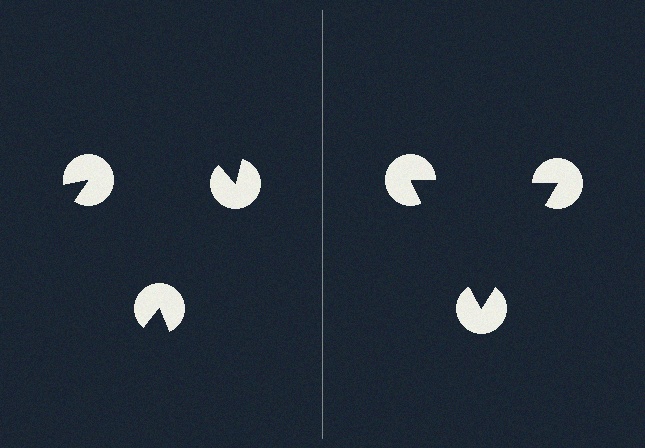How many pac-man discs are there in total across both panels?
6 — 3 on each side.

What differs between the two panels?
The pac-man discs are positioned identically on both sides; only the wedge orientations differ. On the right they align to a triangle; on the left they are misaligned.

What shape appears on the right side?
An illusory triangle.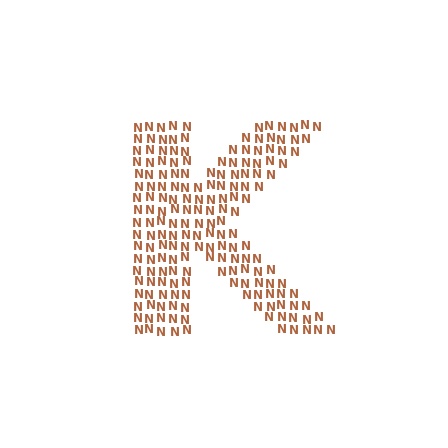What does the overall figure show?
The overall figure shows the letter K.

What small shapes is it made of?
It is made of small letter N's.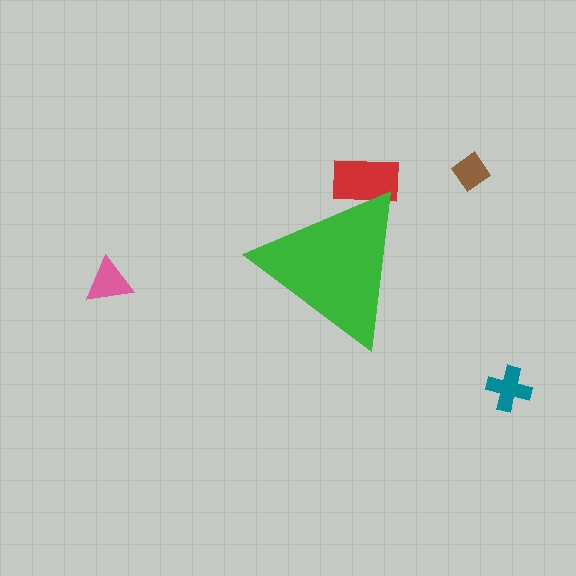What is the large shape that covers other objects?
A green triangle.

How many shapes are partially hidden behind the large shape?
1 shape is partially hidden.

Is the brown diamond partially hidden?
No, the brown diamond is fully visible.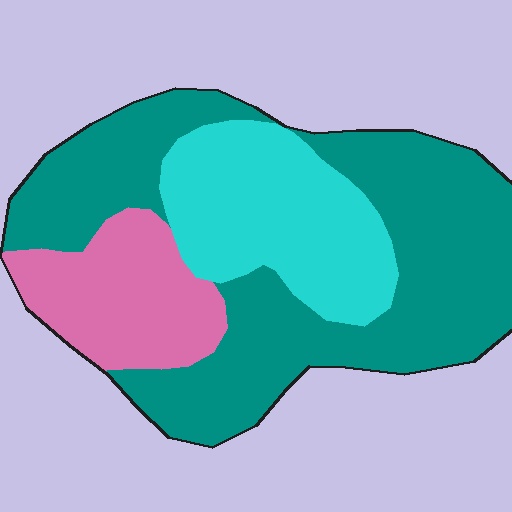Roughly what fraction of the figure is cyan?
Cyan takes up about one quarter (1/4) of the figure.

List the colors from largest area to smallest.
From largest to smallest: teal, cyan, pink.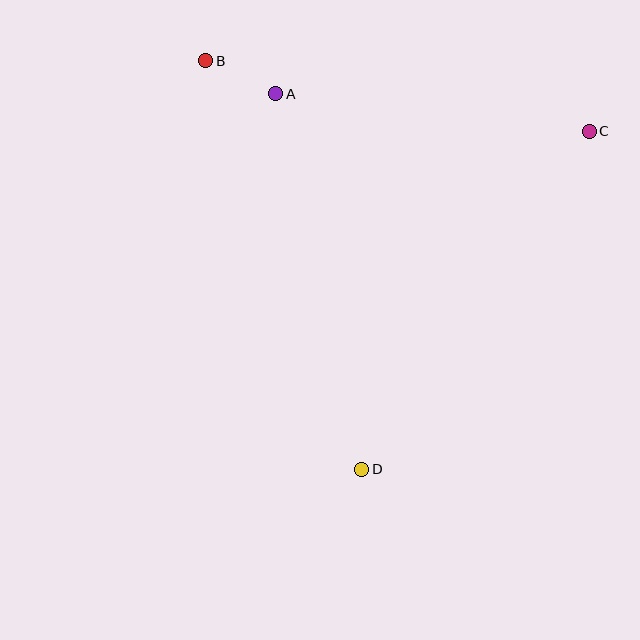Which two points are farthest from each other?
Points B and D are farthest from each other.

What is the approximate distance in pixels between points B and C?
The distance between B and C is approximately 390 pixels.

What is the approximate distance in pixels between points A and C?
The distance between A and C is approximately 315 pixels.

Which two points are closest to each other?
Points A and B are closest to each other.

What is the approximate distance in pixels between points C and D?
The distance between C and D is approximately 408 pixels.